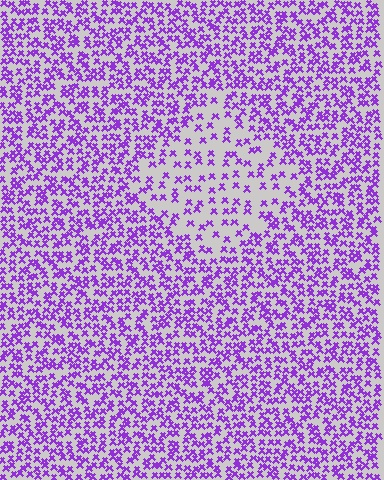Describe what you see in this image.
The image contains small purple elements arranged at two different densities. A diamond-shaped region is visible where the elements are less densely packed than the surrounding area.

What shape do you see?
I see a diamond.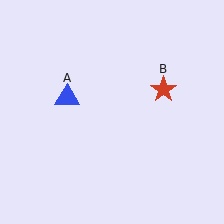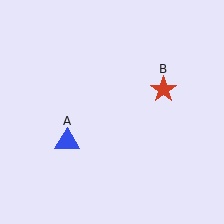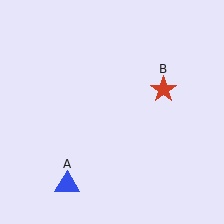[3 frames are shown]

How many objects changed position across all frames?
1 object changed position: blue triangle (object A).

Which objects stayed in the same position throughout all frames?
Red star (object B) remained stationary.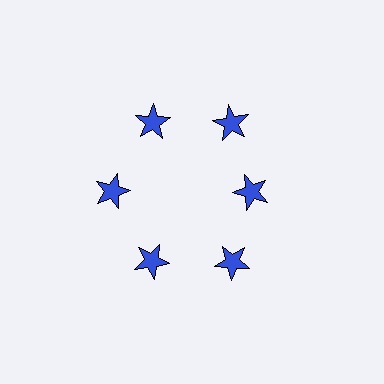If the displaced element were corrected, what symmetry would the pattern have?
It would have 6-fold rotational symmetry — the pattern would map onto itself every 60 degrees.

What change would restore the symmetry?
The symmetry would be restored by moving it outward, back onto the ring so that all 6 stars sit at equal angles and equal distance from the center.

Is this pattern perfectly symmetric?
No. The 6 blue stars are arranged in a ring, but one element near the 3 o'clock position is pulled inward toward the center, breaking the 6-fold rotational symmetry.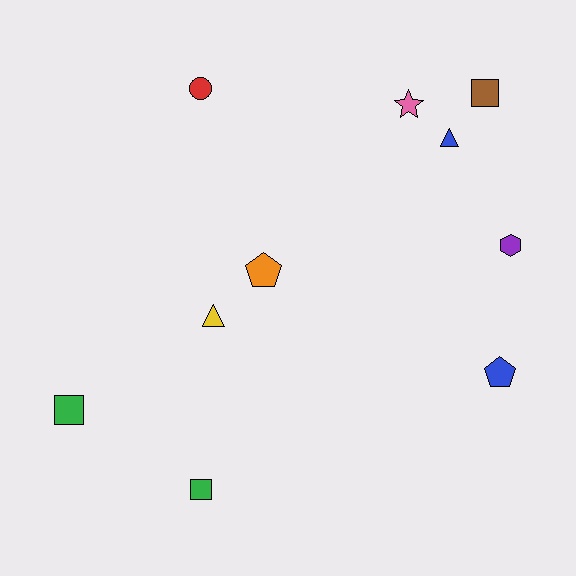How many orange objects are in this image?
There is 1 orange object.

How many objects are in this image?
There are 10 objects.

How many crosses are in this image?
There are no crosses.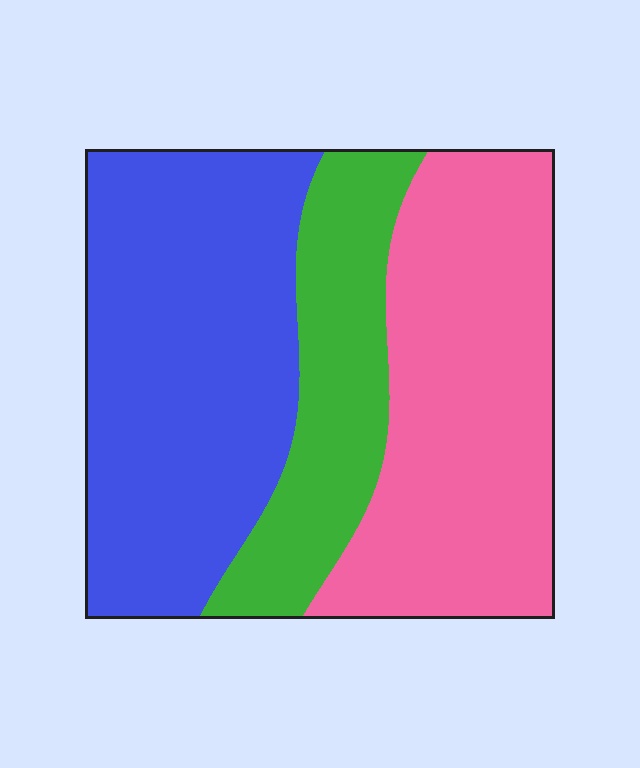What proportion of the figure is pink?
Pink takes up about three eighths (3/8) of the figure.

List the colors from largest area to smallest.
From largest to smallest: blue, pink, green.